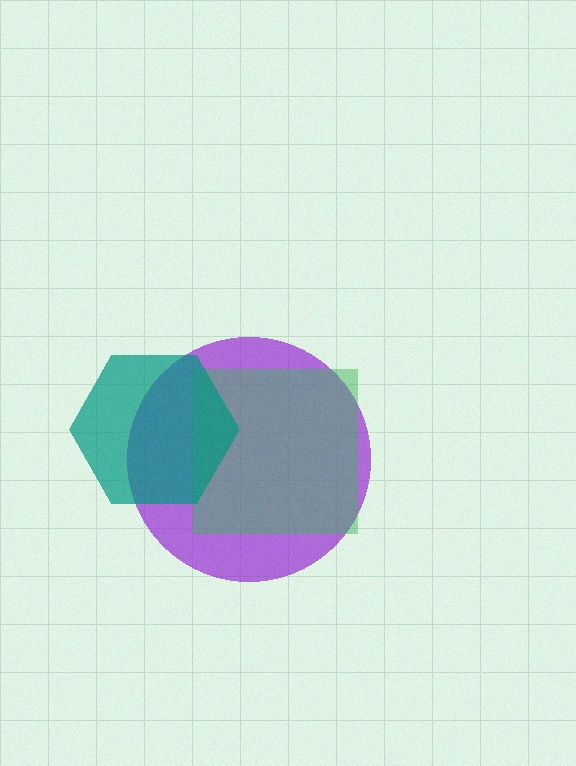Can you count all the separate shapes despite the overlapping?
Yes, there are 3 separate shapes.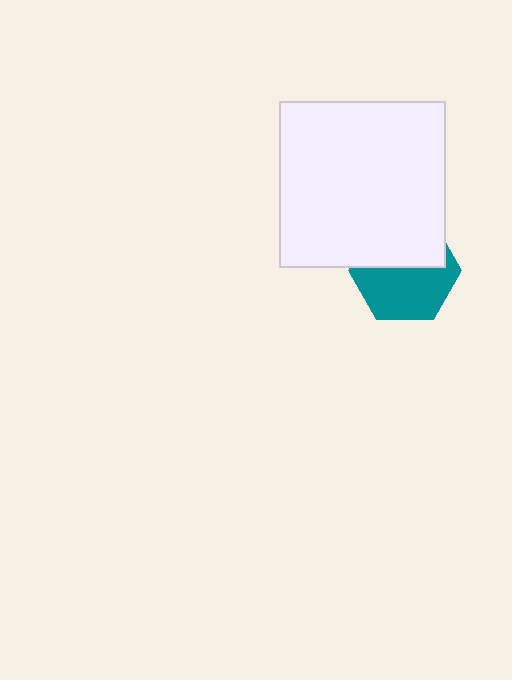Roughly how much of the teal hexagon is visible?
About half of it is visible (roughly 56%).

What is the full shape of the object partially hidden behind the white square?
The partially hidden object is a teal hexagon.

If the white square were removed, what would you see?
You would see the complete teal hexagon.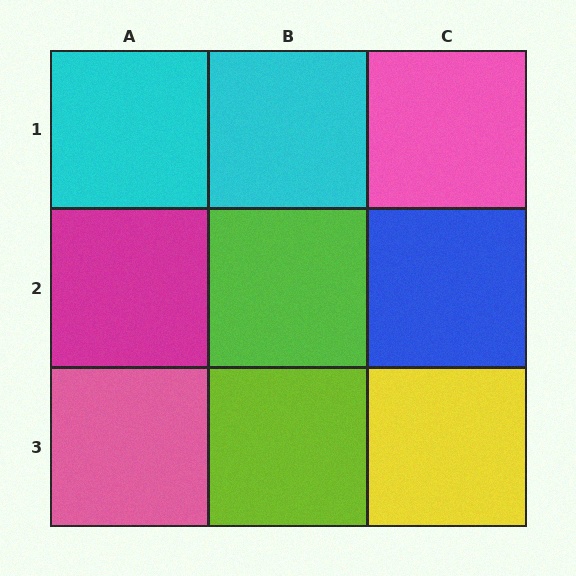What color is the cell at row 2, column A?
Magenta.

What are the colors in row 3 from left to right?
Pink, lime, yellow.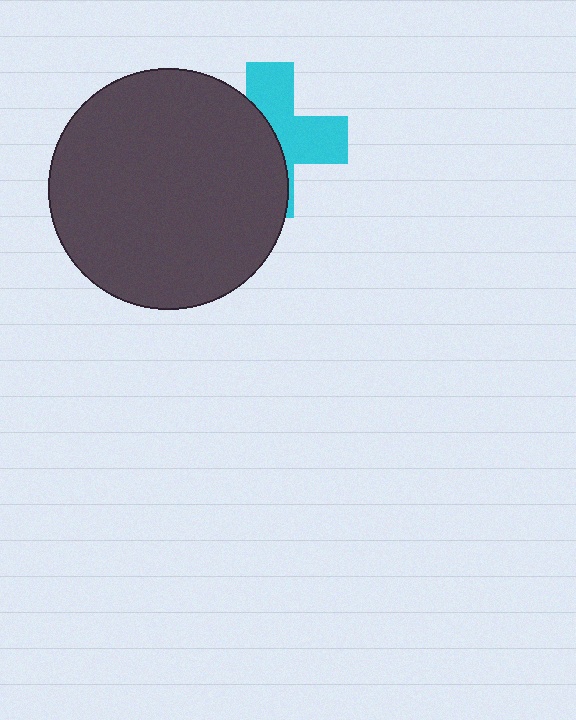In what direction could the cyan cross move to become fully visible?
The cyan cross could move right. That would shift it out from behind the dark gray circle entirely.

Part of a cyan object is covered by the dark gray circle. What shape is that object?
It is a cross.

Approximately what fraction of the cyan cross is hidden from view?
Roughly 52% of the cyan cross is hidden behind the dark gray circle.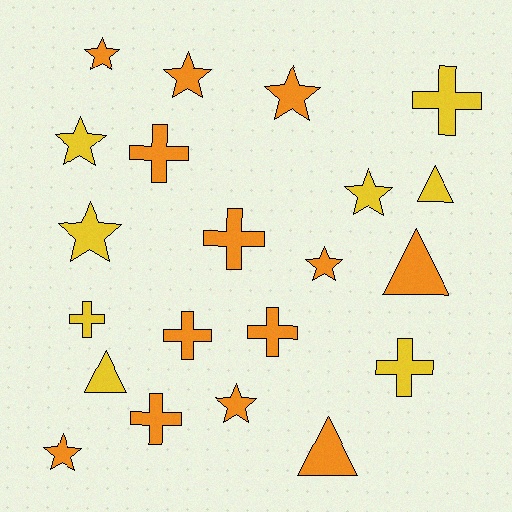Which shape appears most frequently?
Star, with 9 objects.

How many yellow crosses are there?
There are 3 yellow crosses.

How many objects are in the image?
There are 21 objects.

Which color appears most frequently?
Orange, with 13 objects.